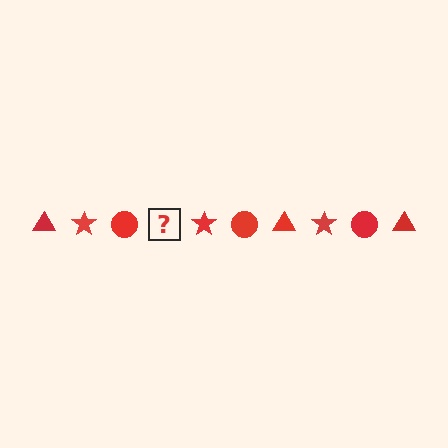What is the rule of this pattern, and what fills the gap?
The rule is that the pattern cycles through triangle, star, circle shapes in red. The gap should be filled with a red triangle.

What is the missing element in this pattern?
The missing element is a red triangle.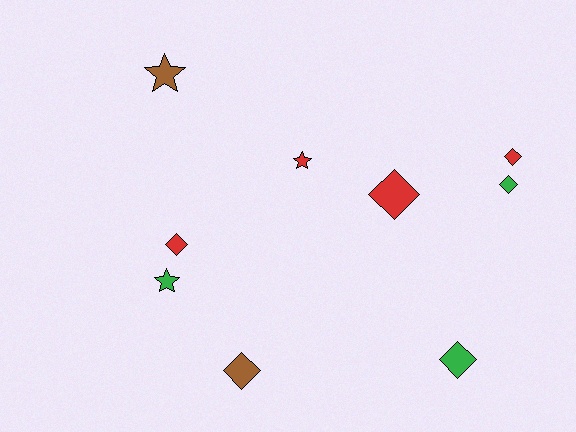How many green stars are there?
There is 1 green star.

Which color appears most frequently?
Red, with 4 objects.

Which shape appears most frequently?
Diamond, with 6 objects.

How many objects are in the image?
There are 9 objects.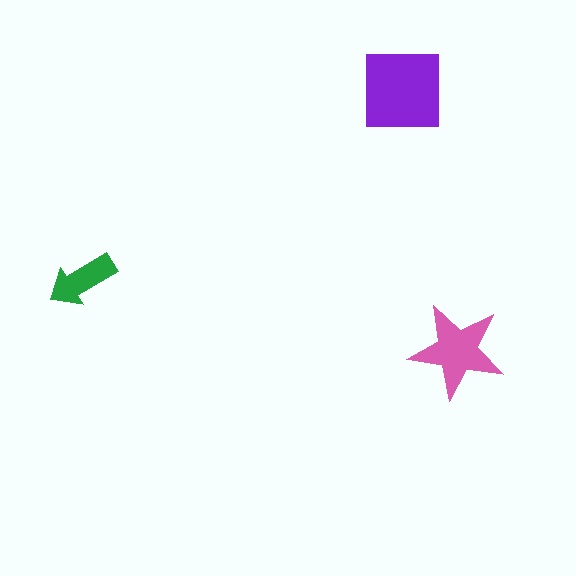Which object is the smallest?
The green arrow.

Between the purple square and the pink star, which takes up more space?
The purple square.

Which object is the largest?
The purple square.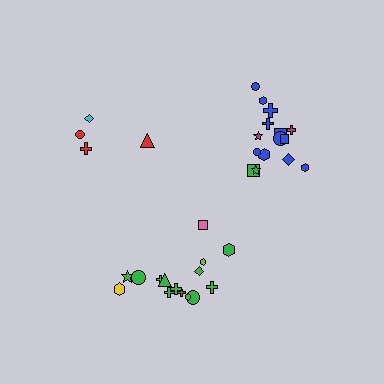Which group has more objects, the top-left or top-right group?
The top-right group.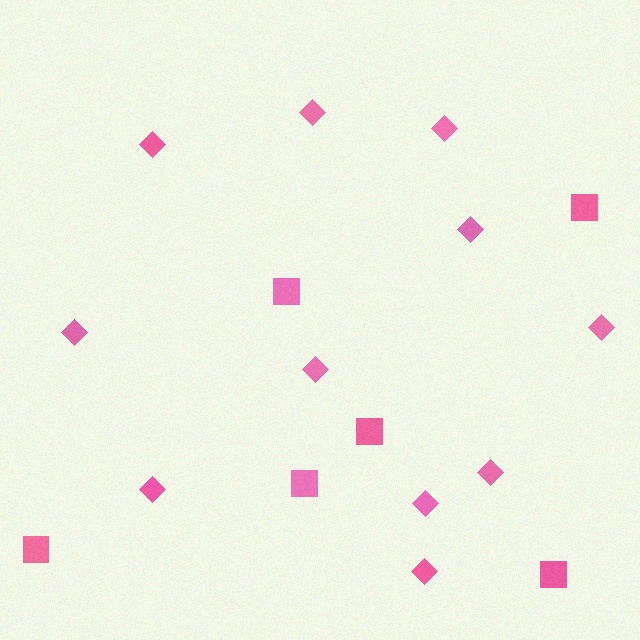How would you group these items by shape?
There are 2 groups: one group of diamonds (11) and one group of squares (6).